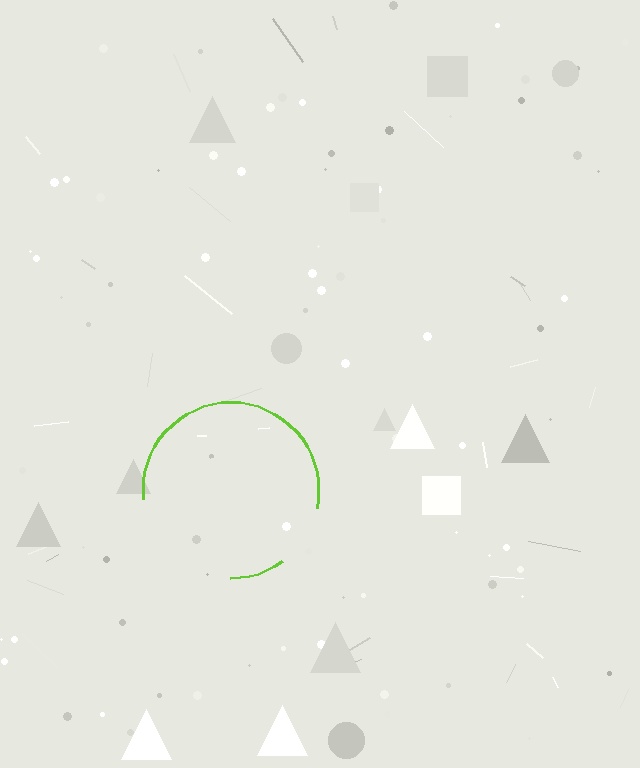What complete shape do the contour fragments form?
The contour fragments form a circle.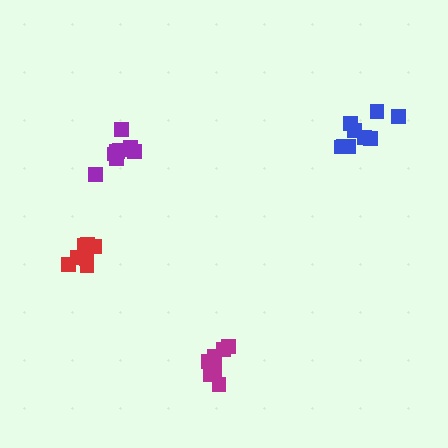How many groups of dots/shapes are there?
There are 4 groups.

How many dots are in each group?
Group 1: 9 dots, Group 2: 9 dots, Group 3: 9 dots, Group 4: 7 dots (34 total).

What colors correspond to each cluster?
The clusters are colored: red, blue, purple, magenta.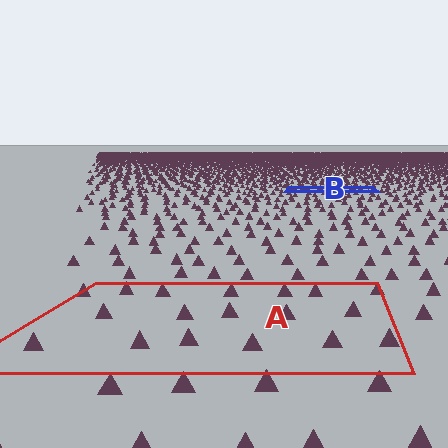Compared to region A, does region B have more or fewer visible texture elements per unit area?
Region B has more texture elements per unit area — they are packed more densely because it is farther away.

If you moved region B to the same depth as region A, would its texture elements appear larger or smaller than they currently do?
They would appear larger. At a closer depth, the same texture elements are projected at a bigger on-screen size.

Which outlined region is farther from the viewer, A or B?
Region B is farther from the viewer — the texture elements inside it appear smaller and more densely packed.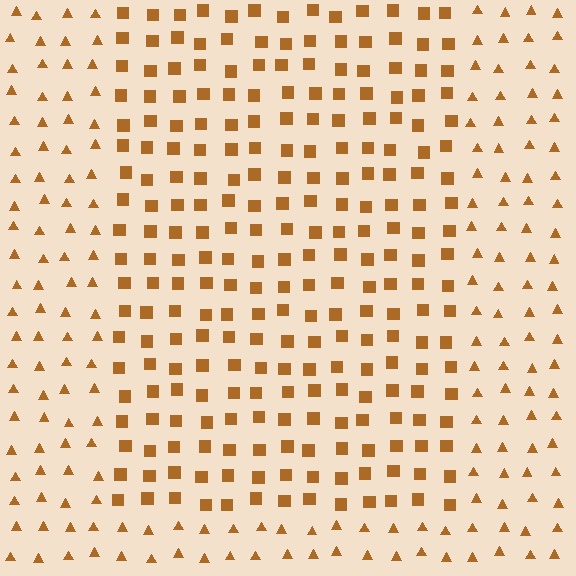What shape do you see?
I see a rectangle.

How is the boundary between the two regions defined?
The boundary is defined by a change in element shape: squares inside vs. triangles outside. All elements share the same color and spacing.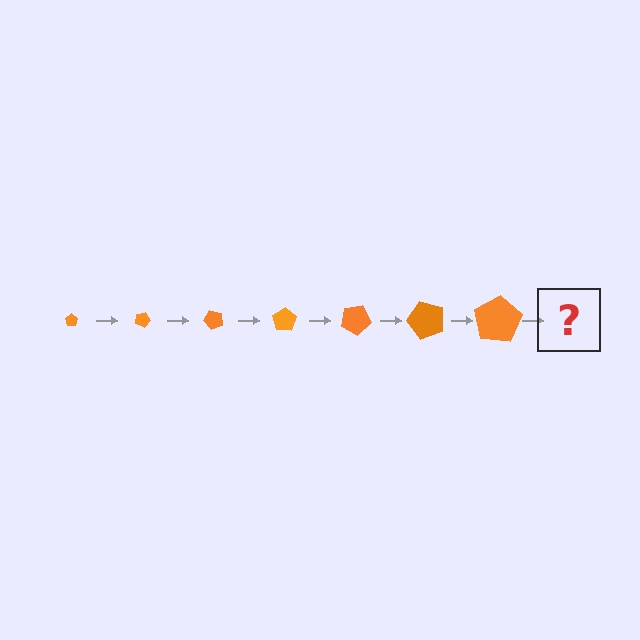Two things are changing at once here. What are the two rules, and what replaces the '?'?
The two rules are that the pentagon grows larger each step and it rotates 25 degrees each step. The '?' should be a pentagon, larger than the previous one and rotated 175 degrees from the start.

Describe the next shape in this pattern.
It should be a pentagon, larger than the previous one and rotated 175 degrees from the start.